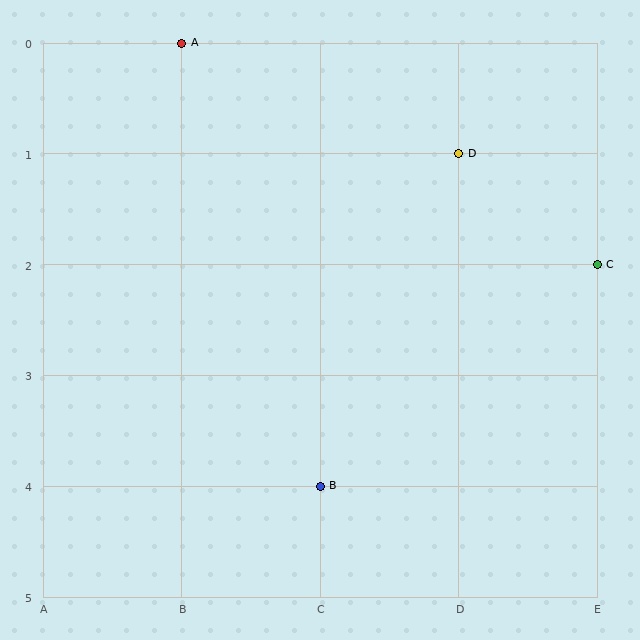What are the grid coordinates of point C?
Point C is at grid coordinates (E, 2).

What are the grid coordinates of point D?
Point D is at grid coordinates (D, 1).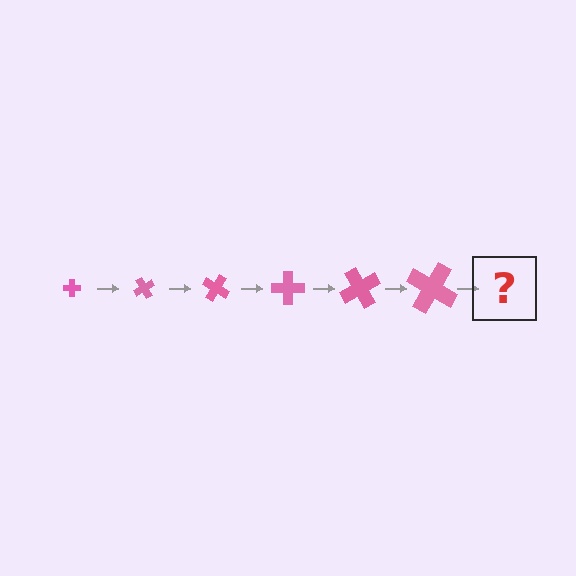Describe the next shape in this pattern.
It should be a cross, larger than the previous one and rotated 360 degrees from the start.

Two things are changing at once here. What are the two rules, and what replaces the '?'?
The two rules are that the cross grows larger each step and it rotates 60 degrees each step. The '?' should be a cross, larger than the previous one and rotated 360 degrees from the start.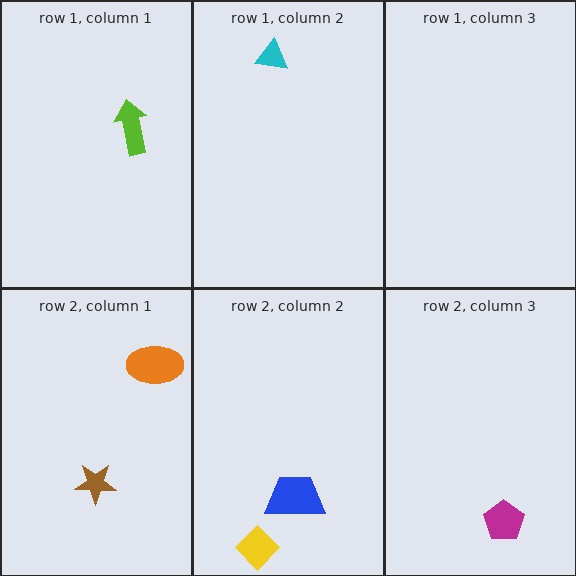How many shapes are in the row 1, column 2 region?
1.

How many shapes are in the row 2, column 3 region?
1.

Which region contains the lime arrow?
The row 1, column 1 region.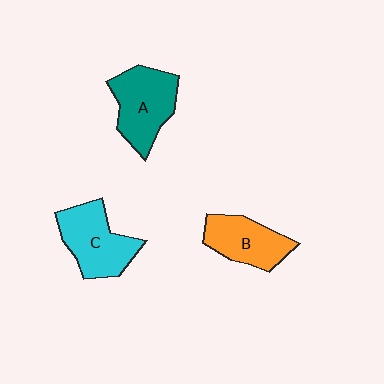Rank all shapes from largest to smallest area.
From largest to smallest: A (teal), C (cyan), B (orange).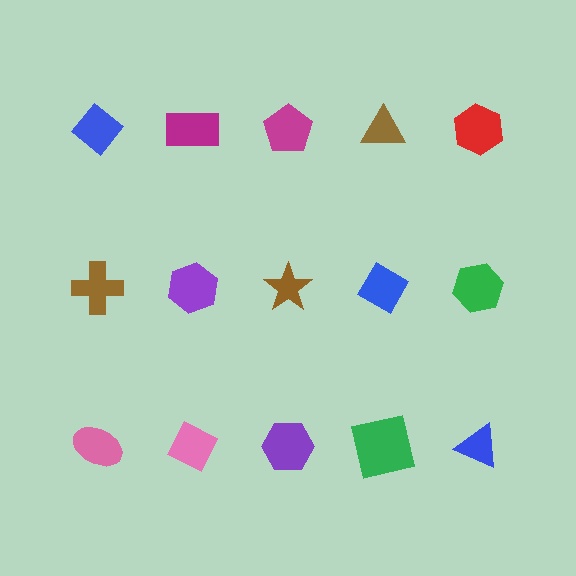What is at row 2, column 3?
A brown star.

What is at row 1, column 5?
A red hexagon.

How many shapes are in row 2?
5 shapes.